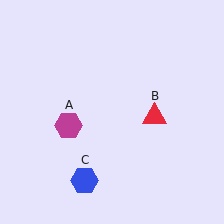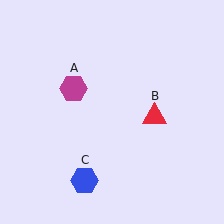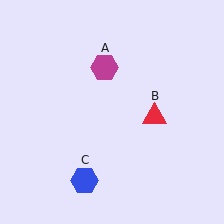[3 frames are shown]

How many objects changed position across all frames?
1 object changed position: magenta hexagon (object A).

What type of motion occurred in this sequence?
The magenta hexagon (object A) rotated clockwise around the center of the scene.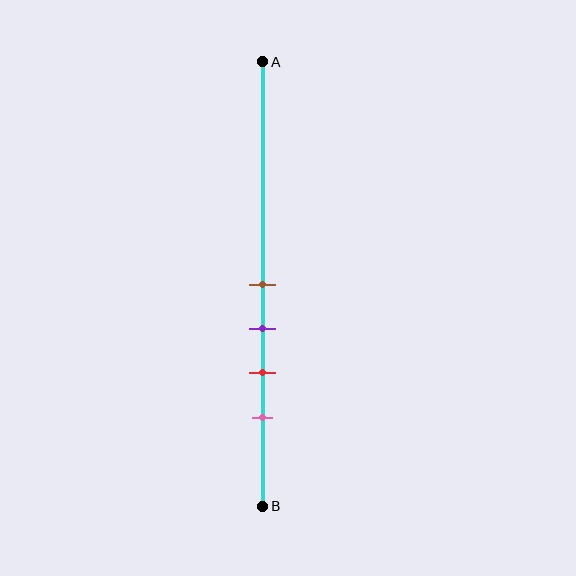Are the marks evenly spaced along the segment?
Yes, the marks are approximately evenly spaced.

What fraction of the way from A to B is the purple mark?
The purple mark is approximately 60% (0.6) of the way from A to B.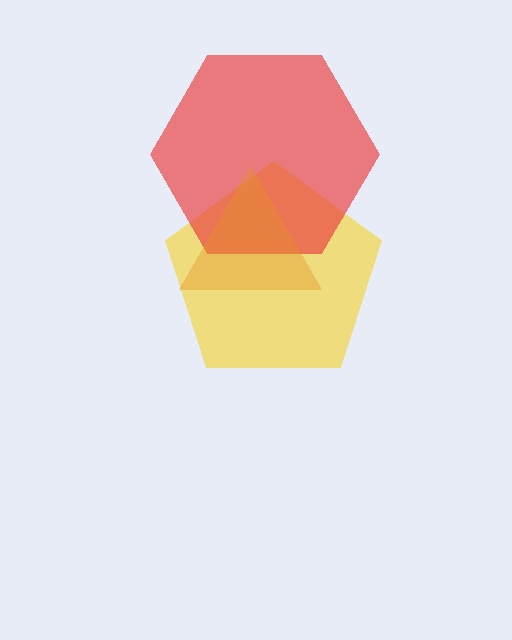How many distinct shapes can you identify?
There are 3 distinct shapes: a yellow pentagon, a red hexagon, an orange triangle.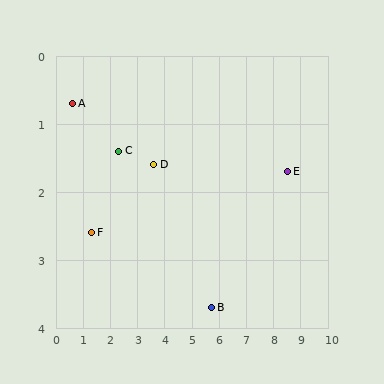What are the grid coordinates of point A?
Point A is at approximately (0.6, 0.7).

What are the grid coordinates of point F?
Point F is at approximately (1.3, 2.6).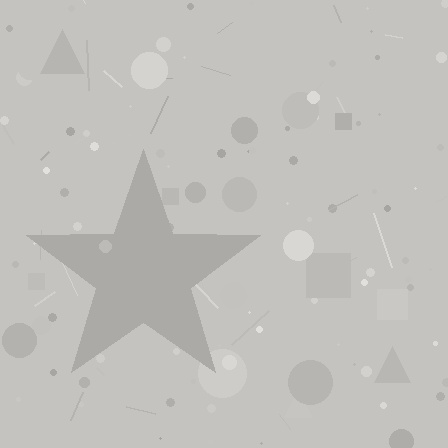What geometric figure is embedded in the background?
A star is embedded in the background.